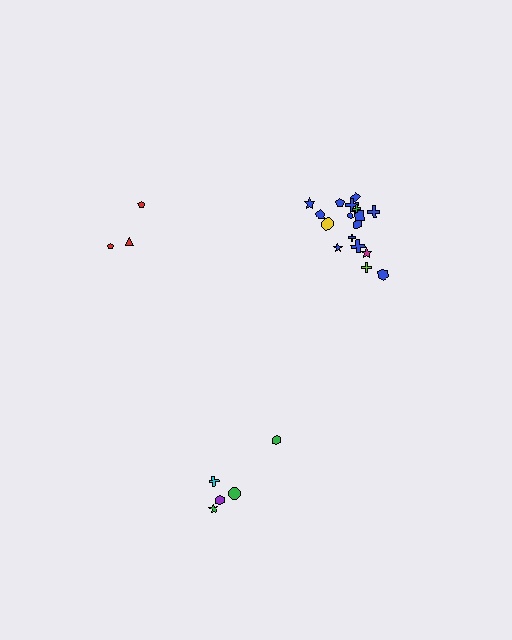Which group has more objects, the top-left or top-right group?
The top-right group.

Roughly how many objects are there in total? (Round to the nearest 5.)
Roughly 25 objects in total.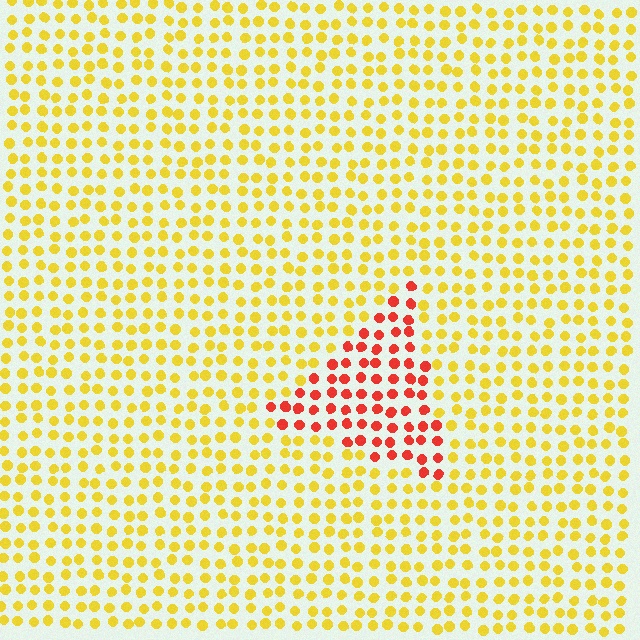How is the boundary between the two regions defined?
The boundary is defined purely by a slight shift in hue (about 51 degrees). Spacing, size, and orientation are identical on both sides.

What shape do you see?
I see a triangle.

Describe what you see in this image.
The image is filled with small yellow elements in a uniform arrangement. A triangle-shaped region is visible where the elements are tinted to a slightly different hue, forming a subtle color boundary.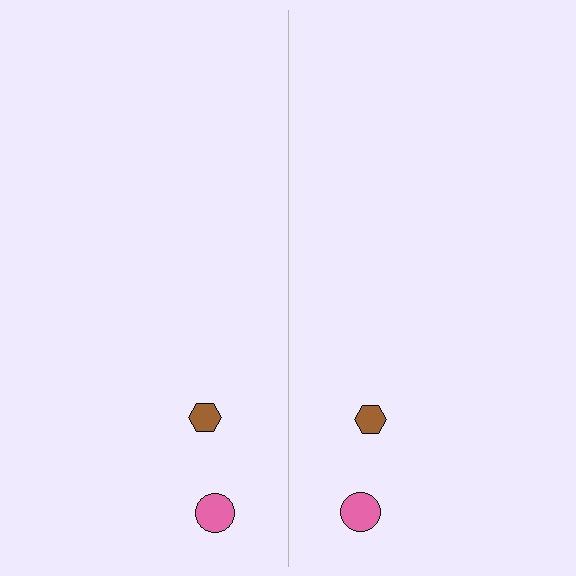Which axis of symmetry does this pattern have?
The pattern has a vertical axis of symmetry running through the center of the image.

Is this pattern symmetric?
Yes, this pattern has bilateral (reflection) symmetry.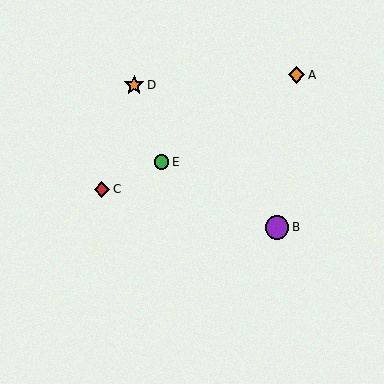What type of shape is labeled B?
Shape B is a purple circle.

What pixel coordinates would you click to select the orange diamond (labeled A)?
Click at (296, 75) to select the orange diamond A.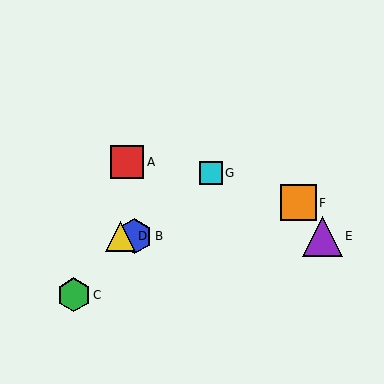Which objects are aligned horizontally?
Objects B, D, E are aligned horizontally.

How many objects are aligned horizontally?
3 objects (B, D, E) are aligned horizontally.